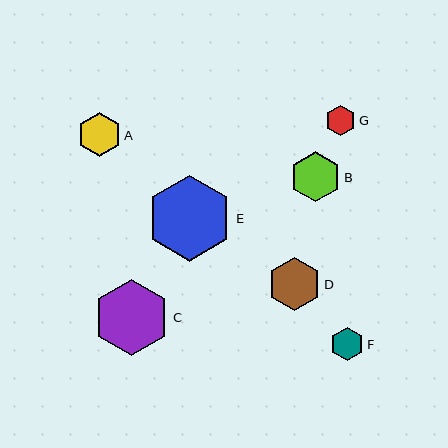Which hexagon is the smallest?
Hexagon G is the smallest with a size of approximately 31 pixels.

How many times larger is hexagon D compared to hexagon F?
Hexagon D is approximately 1.6 times the size of hexagon F.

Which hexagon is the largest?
Hexagon E is the largest with a size of approximately 86 pixels.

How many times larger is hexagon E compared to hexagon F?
Hexagon E is approximately 2.6 times the size of hexagon F.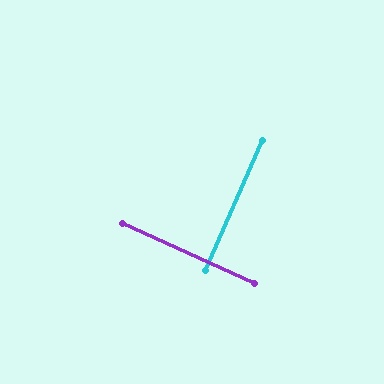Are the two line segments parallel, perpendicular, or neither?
Perpendicular — they meet at approximately 89°.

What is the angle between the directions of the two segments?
Approximately 89 degrees.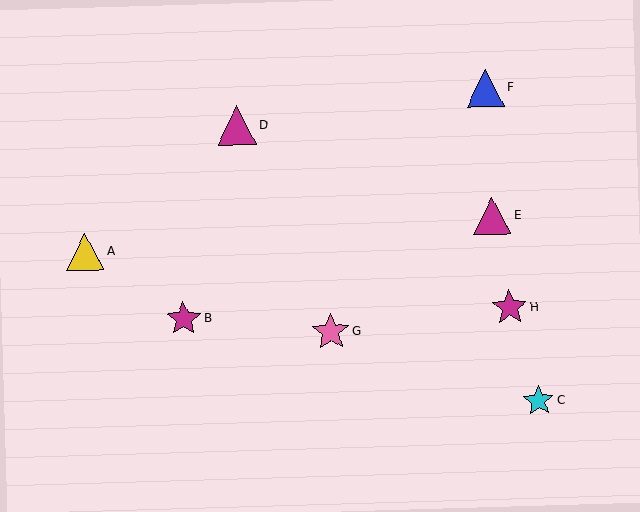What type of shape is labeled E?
Shape E is a magenta triangle.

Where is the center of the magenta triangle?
The center of the magenta triangle is at (492, 216).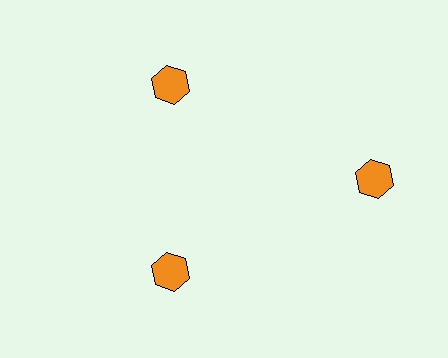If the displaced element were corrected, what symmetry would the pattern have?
It would have 3-fold rotational symmetry — the pattern would map onto itself every 120 degrees.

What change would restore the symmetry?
The symmetry would be restored by moving it inward, back onto the ring so that all 3 hexagons sit at equal angles and equal distance from the center.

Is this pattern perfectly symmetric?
No. The 3 orange hexagons are arranged in a ring, but one element near the 3 o'clock position is pushed outward from the center, breaking the 3-fold rotational symmetry.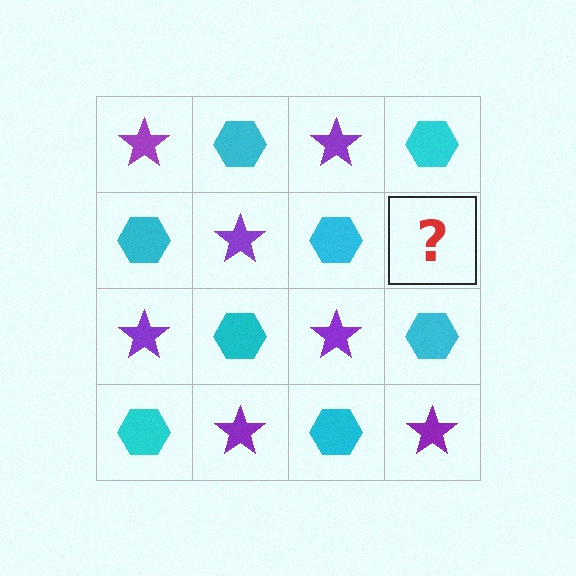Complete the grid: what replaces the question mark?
The question mark should be replaced with a purple star.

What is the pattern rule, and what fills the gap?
The rule is that it alternates purple star and cyan hexagon in a checkerboard pattern. The gap should be filled with a purple star.